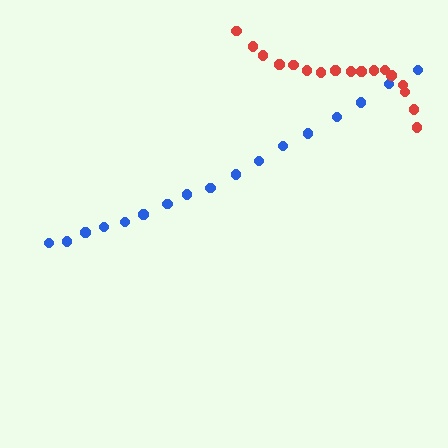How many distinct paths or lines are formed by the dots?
There are 2 distinct paths.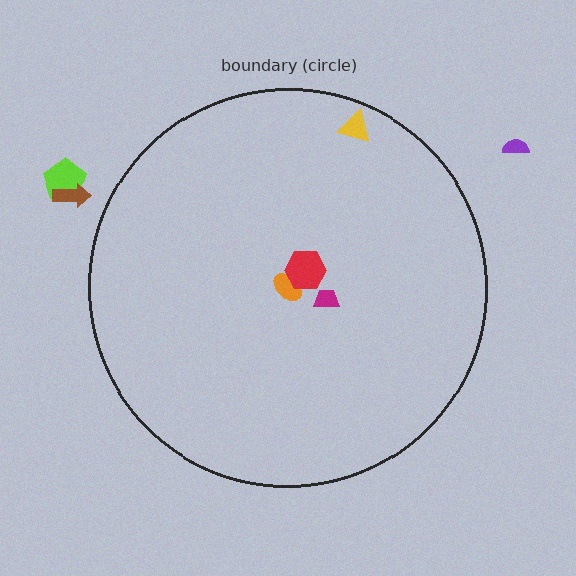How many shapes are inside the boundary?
4 inside, 3 outside.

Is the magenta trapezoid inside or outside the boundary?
Inside.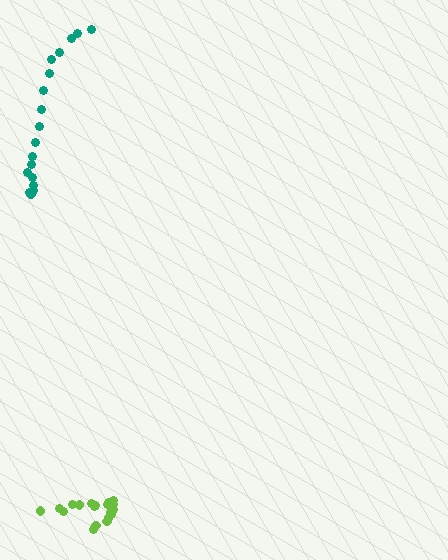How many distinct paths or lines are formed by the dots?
There are 2 distinct paths.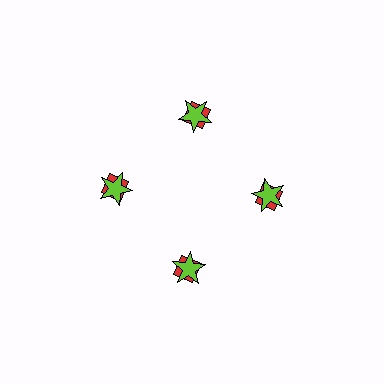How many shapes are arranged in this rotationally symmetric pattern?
There are 8 shapes, arranged in 4 groups of 2.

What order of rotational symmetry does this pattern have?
This pattern has 4-fold rotational symmetry.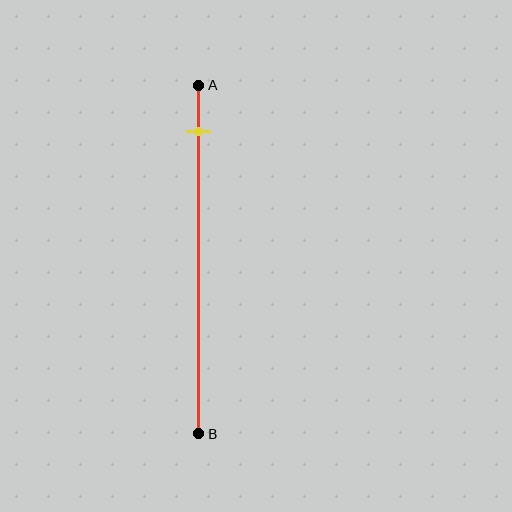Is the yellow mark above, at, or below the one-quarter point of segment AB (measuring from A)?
The yellow mark is above the one-quarter point of segment AB.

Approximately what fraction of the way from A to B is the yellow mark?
The yellow mark is approximately 15% of the way from A to B.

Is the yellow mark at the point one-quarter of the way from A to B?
No, the mark is at about 15% from A, not at the 25% one-quarter point.